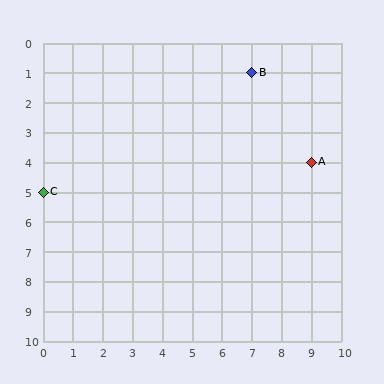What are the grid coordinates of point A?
Point A is at grid coordinates (9, 4).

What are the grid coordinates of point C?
Point C is at grid coordinates (0, 5).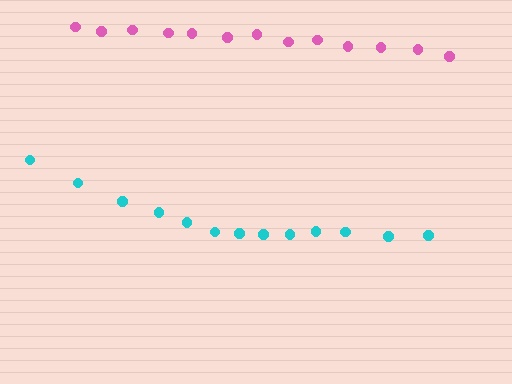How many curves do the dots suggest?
There are 2 distinct paths.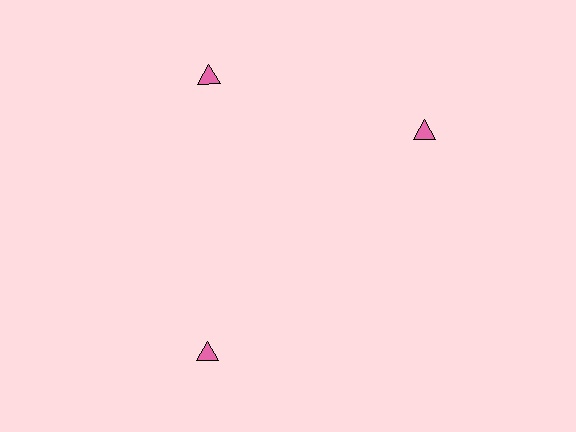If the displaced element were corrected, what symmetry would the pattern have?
It would have 3-fold rotational symmetry — the pattern would map onto itself every 120 degrees.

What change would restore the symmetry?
The symmetry would be restored by rotating it back into even spacing with its neighbors so that all 3 triangles sit at equal angles and equal distance from the center.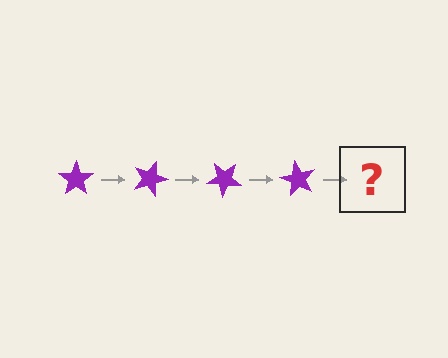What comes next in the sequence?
The next element should be a purple star rotated 80 degrees.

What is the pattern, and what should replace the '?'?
The pattern is that the star rotates 20 degrees each step. The '?' should be a purple star rotated 80 degrees.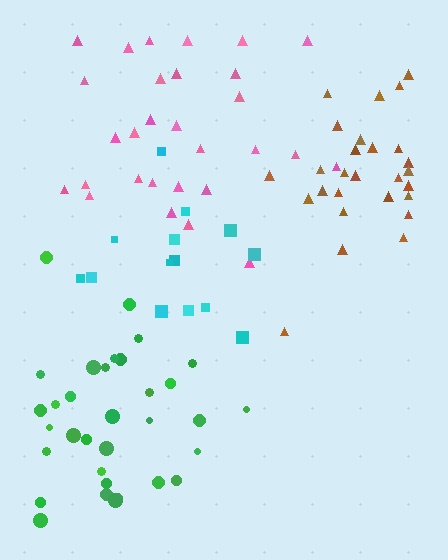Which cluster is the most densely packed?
Green.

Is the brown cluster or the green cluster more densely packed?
Green.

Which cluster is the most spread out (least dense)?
Pink.